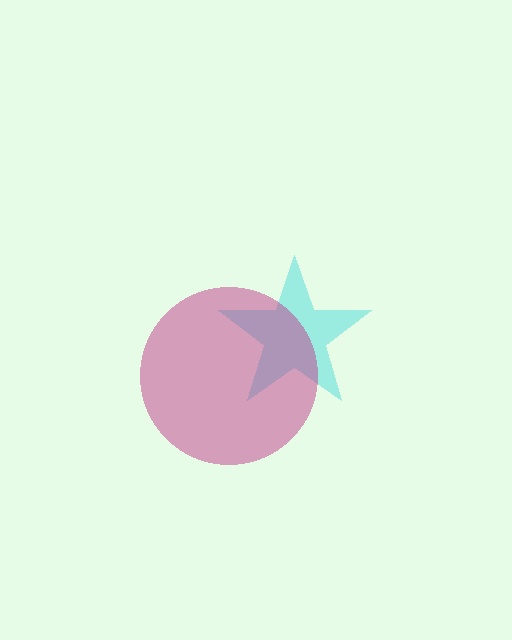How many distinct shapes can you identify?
There are 2 distinct shapes: a cyan star, a magenta circle.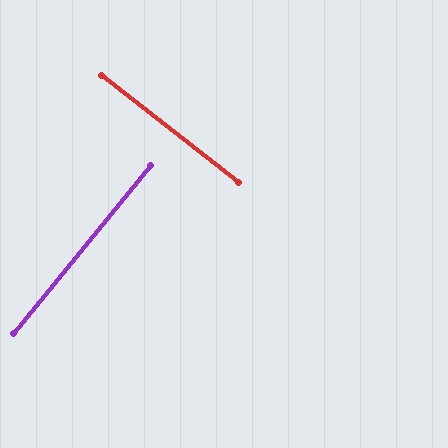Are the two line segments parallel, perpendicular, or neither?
Perpendicular — they meet at approximately 89°.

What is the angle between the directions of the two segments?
Approximately 89 degrees.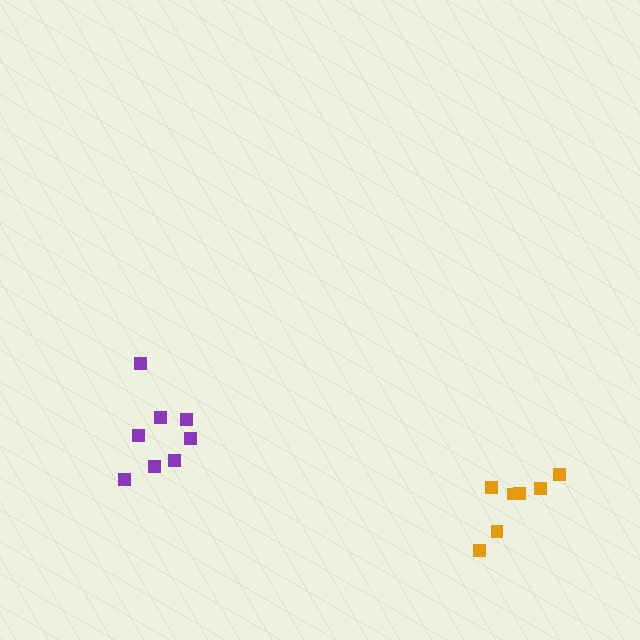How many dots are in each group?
Group 1: 8 dots, Group 2: 7 dots (15 total).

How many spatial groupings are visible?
There are 2 spatial groupings.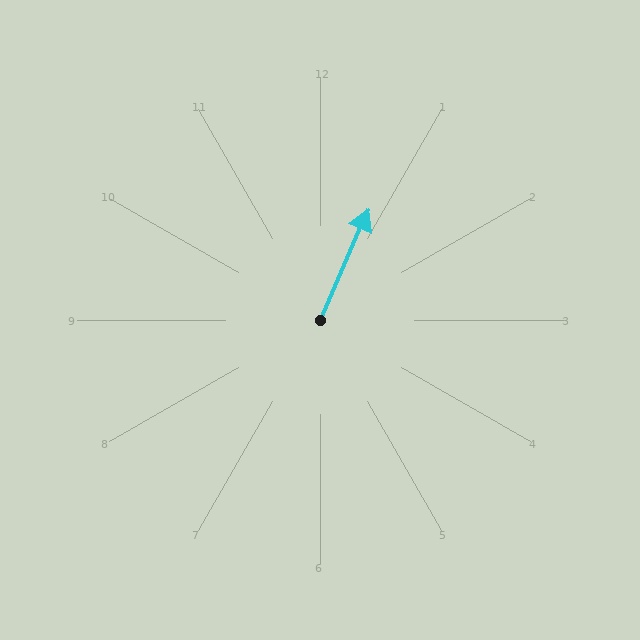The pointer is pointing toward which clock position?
Roughly 1 o'clock.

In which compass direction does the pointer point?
Northeast.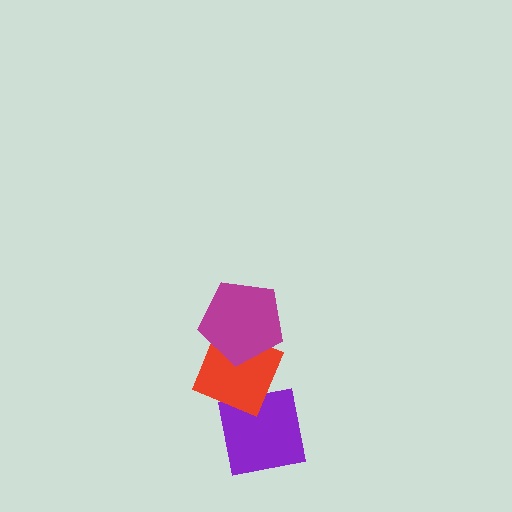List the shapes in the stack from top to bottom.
From top to bottom: the magenta pentagon, the red diamond, the purple square.